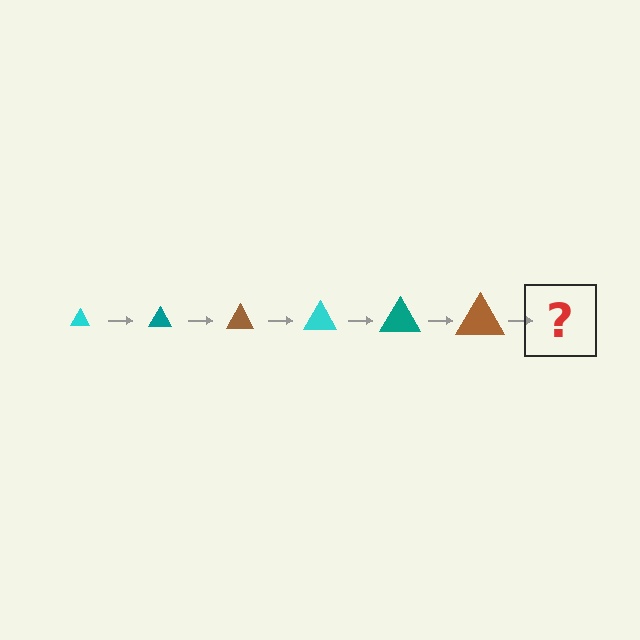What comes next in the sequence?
The next element should be a cyan triangle, larger than the previous one.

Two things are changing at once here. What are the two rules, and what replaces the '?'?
The two rules are that the triangle grows larger each step and the color cycles through cyan, teal, and brown. The '?' should be a cyan triangle, larger than the previous one.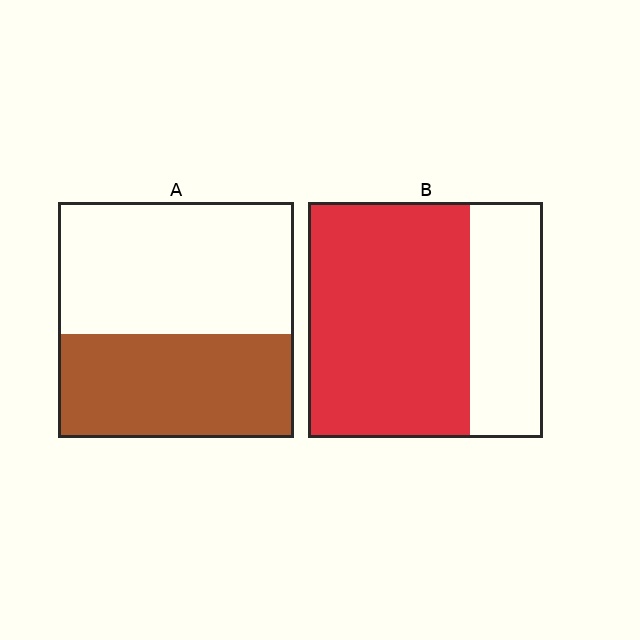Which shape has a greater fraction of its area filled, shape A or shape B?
Shape B.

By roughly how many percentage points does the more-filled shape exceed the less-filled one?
By roughly 25 percentage points (B over A).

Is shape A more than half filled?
No.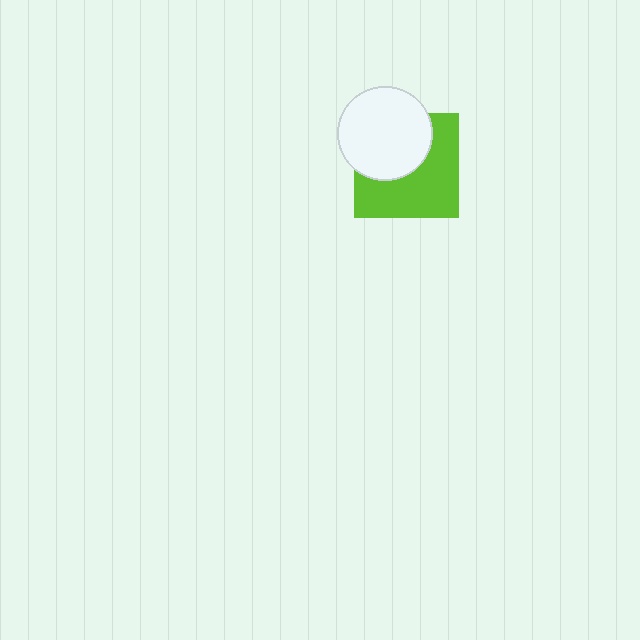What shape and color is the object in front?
The object in front is a white circle.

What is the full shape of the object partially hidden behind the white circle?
The partially hidden object is a lime square.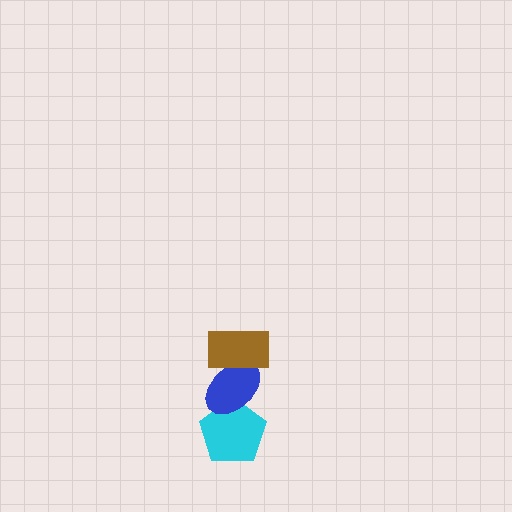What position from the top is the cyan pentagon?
The cyan pentagon is 3rd from the top.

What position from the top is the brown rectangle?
The brown rectangle is 1st from the top.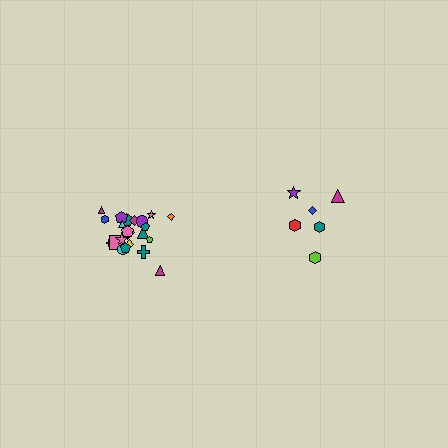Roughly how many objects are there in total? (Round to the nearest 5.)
Roughly 30 objects in total.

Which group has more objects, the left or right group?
The left group.